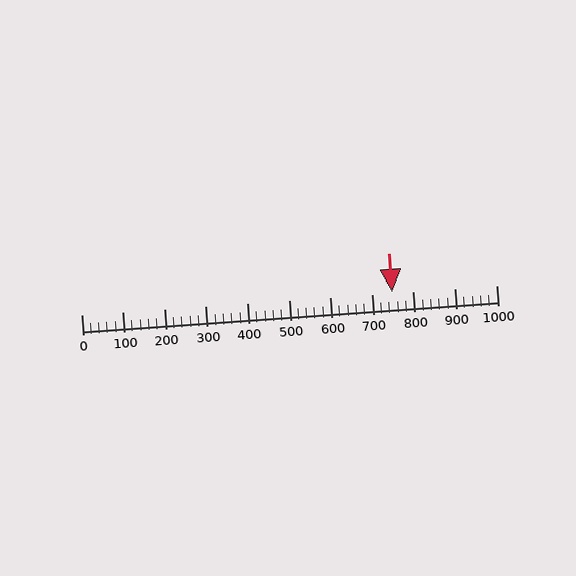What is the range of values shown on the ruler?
The ruler shows values from 0 to 1000.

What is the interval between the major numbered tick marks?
The major tick marks are spaced 100 units apart.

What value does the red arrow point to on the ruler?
The red arrow points to approximately 749.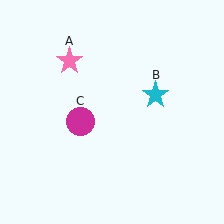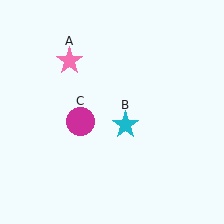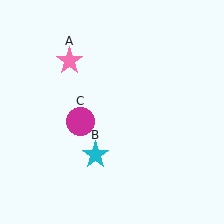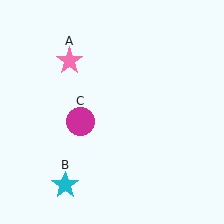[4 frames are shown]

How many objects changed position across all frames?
1 object changed position: cyan star (object B).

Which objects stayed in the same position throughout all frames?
Pink star (object A) and magenta circle (object C) remained stationary.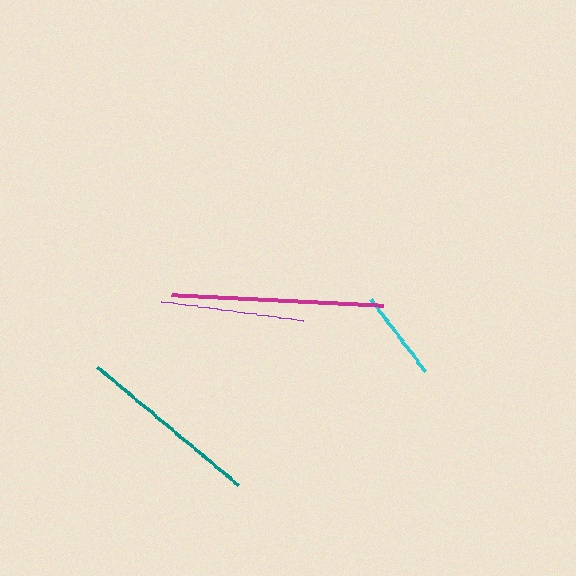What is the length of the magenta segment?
The magenta segment is approximately 212 pixels long.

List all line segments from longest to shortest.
From longest to shortest: magenta, teal, purple, cyan.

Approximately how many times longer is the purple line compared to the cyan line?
The purple line is approximately 1.6 times the length of the cyan line.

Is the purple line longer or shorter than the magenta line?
The magenta line is longer than the purple line.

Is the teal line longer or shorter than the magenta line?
The magenta line is longer than the teal line.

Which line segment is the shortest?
The cyan line is the shortest at approximately 90 pixels.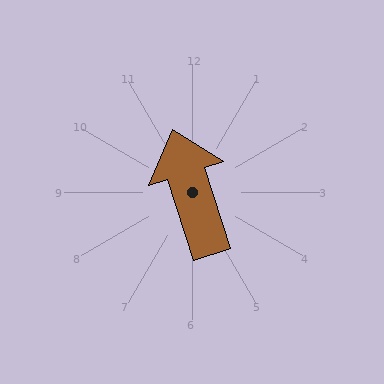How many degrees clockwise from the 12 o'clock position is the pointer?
Approximately 342 degrees.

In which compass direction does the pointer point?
North.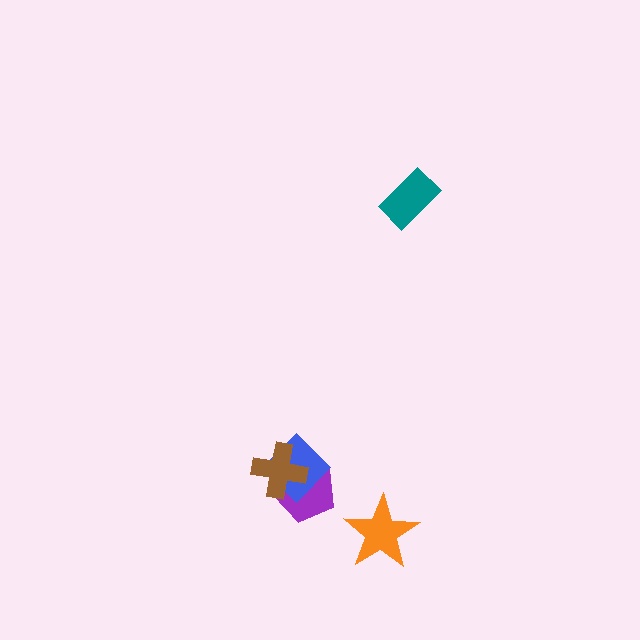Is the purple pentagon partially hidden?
Yes, it is partially covered by another shape.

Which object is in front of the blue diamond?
The brown cross is in front of the blue diamond.